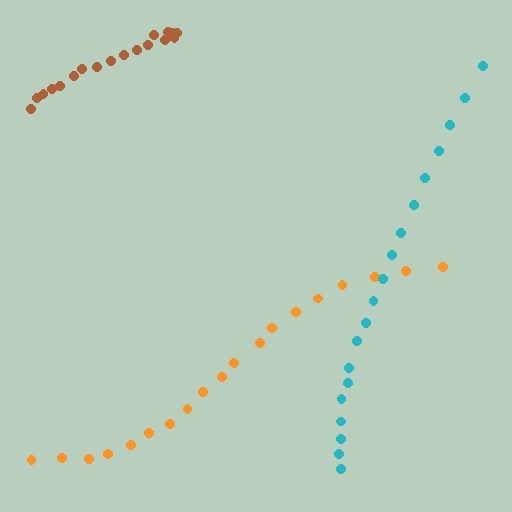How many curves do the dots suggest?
There are 3 distinct paths.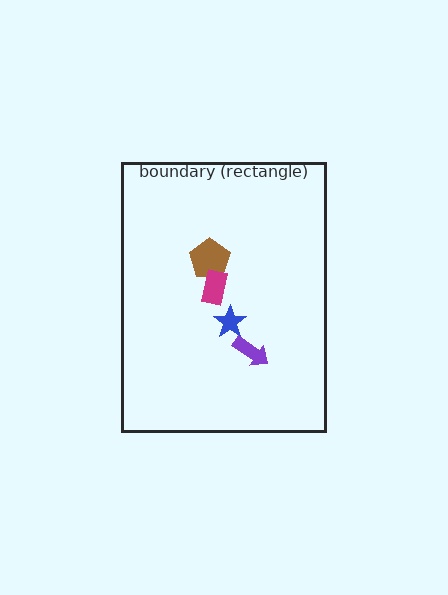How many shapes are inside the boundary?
4 inside, 0 outside.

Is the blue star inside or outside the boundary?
Inside.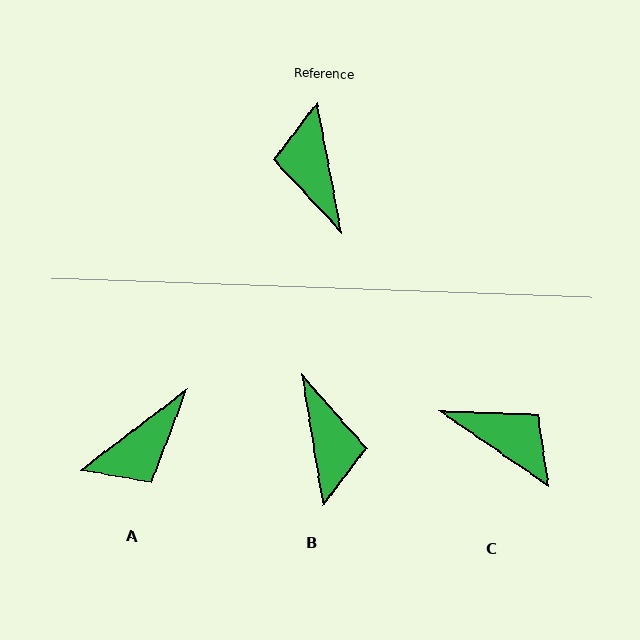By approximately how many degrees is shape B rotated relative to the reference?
Approximately 179 degrees counter-clockwise.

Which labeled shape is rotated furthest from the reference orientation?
B, about 179 degrees away.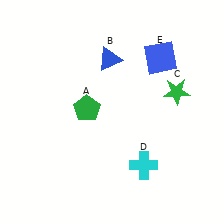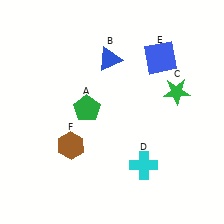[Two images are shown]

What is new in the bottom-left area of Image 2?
A brown hexagon (F) was added in the bottom-left area of Image 2.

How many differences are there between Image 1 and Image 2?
There is 1 difference between the two images.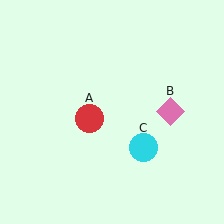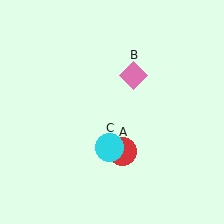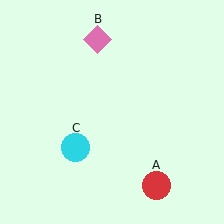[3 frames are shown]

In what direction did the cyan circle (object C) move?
The cyan circle (object C) moved left.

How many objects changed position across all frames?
3 objects changed position: red circle (object A), pink diamond (object B), cyan circle (object C).